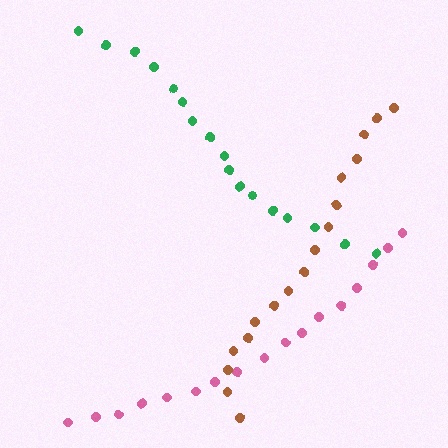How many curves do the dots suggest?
There are 3 distinct paths.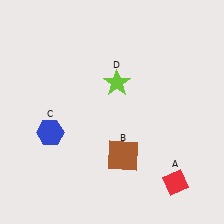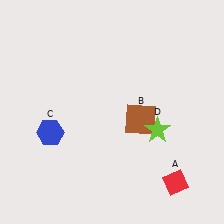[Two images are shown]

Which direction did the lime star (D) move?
The lime star (D) moved down.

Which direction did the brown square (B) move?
The brown square (B) moved up.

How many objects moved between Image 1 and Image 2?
2 objects moved between the two images.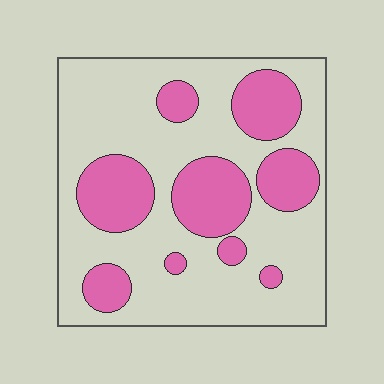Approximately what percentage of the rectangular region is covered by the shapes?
Approximately 30%.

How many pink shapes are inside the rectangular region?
9.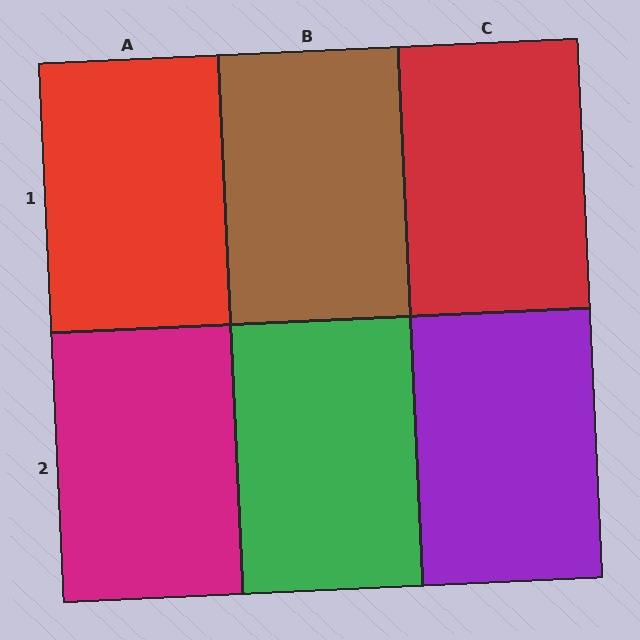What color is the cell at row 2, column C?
Purple.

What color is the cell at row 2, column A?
Magenta.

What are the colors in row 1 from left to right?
Red, brown, red.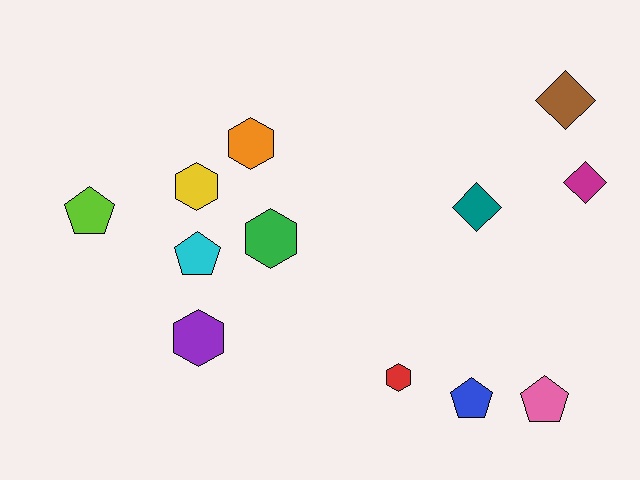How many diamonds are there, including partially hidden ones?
There are 3 diamonds.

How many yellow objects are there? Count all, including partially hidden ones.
There is 1 yellow object.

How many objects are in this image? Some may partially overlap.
There are 12 objects.